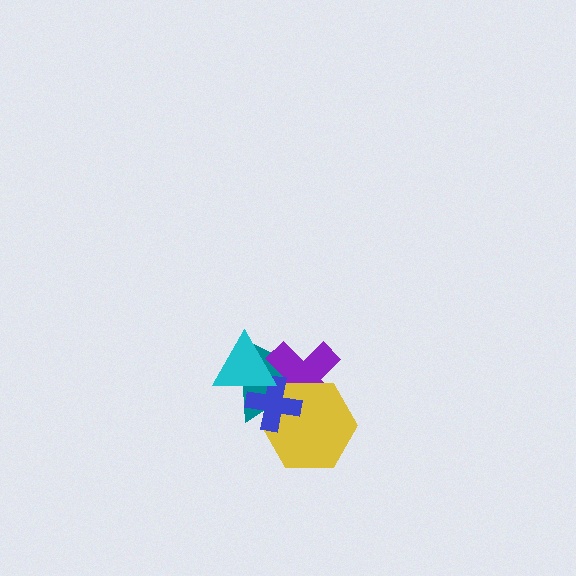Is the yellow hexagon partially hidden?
Yes, it is partially covered by another shape.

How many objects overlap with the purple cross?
4 objects overlap with the purple cross.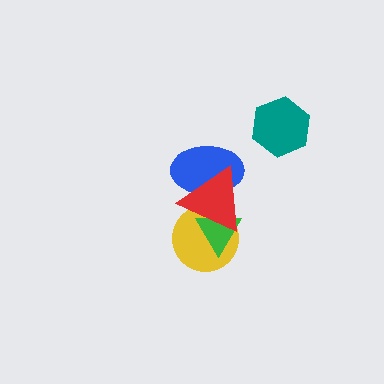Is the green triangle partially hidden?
Yes, it is partially covered by another shape.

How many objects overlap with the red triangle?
3 objects overlap with the red triangle.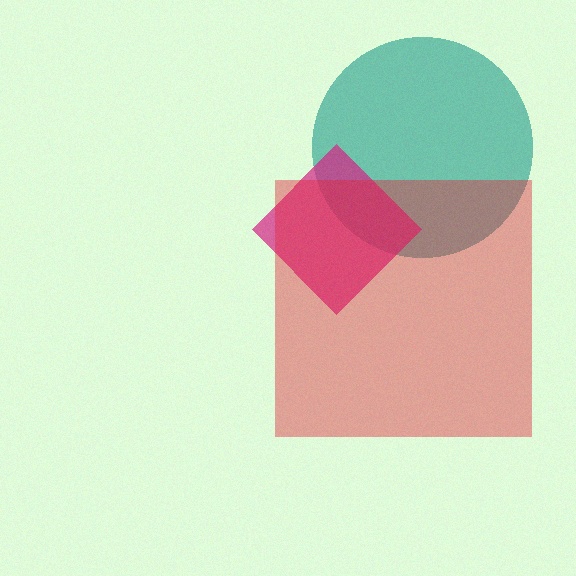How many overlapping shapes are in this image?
There are 3 overlapping shapes in the image.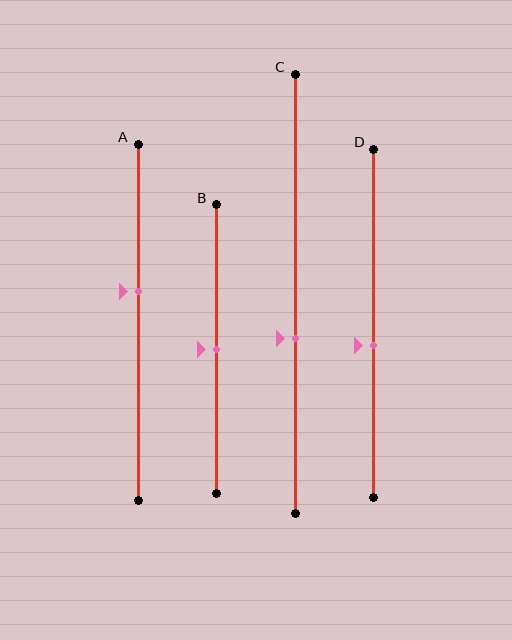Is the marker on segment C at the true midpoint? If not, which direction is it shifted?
No, the marker on segment C is shifted downward by about 10% of the segment length.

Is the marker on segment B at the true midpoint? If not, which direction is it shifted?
Yes, the marker on segment B is at the true midpoint.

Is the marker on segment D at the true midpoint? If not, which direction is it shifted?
No, the marker on segment D is shifted downward by about 6% of the segment length.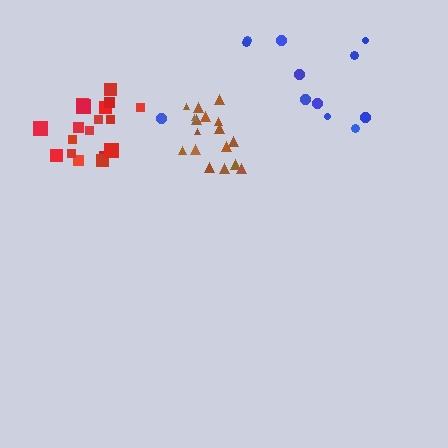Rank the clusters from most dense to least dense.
brown, red, blue.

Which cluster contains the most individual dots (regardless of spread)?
Red (18).